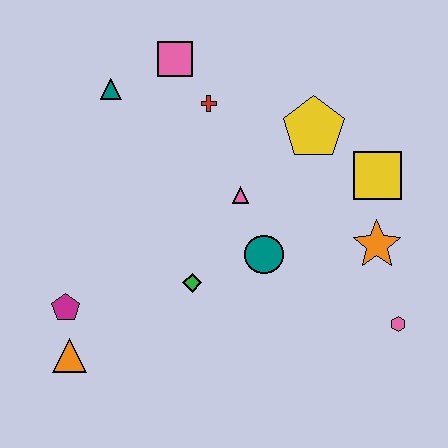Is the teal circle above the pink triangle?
No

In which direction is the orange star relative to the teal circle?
The orange star is to the right of the teal circle.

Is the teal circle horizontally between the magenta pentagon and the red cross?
No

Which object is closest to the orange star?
The yellow square is closest to the orange star.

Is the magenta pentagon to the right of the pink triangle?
No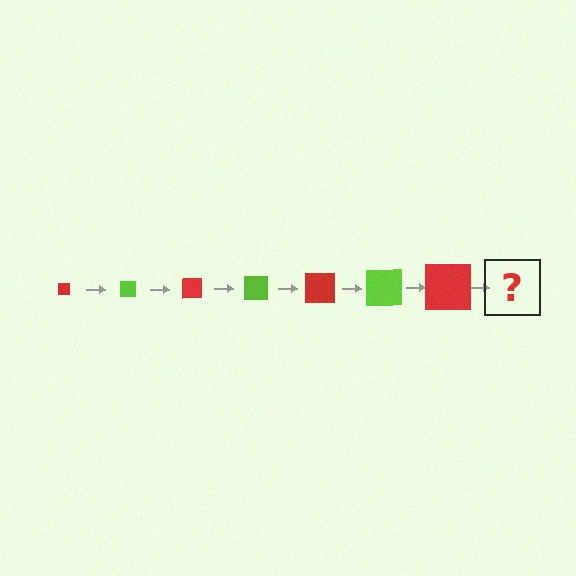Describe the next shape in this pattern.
It should be a lime square, larger than the previous one.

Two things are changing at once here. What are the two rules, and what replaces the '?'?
The two rules are that the square grows larger each step and the color cycles through red and lime. The '?' should be a lime square, larger than the previous one.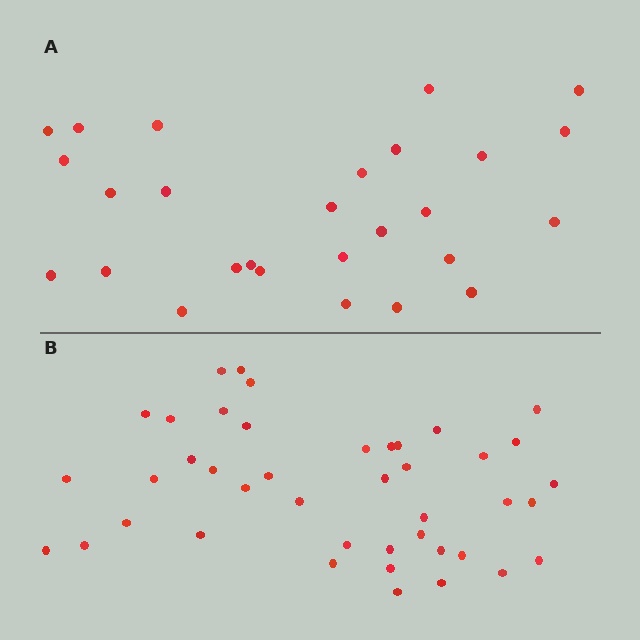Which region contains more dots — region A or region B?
Region B (the bottom region) has more dots.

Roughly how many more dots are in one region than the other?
Region B has approximately 15 more dots than region A.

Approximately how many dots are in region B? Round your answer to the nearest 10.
About 40 dots. (The exact count is 42, which rounds to 40.)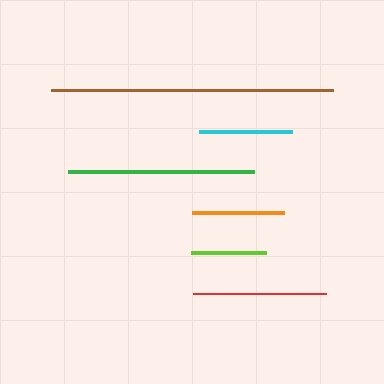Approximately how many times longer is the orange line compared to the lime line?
The orange line is approximately 1.2 times the length of the lime line.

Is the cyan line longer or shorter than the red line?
The red line is longer than the cyan line.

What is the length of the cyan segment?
The cyan segment is approximately 93 pixels long.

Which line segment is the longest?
The brown line is the longest at approximately 283 pixels.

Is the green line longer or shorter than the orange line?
The green line is longer than the orange line.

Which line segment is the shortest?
The lime line is the shortest at approximately 75 pixels.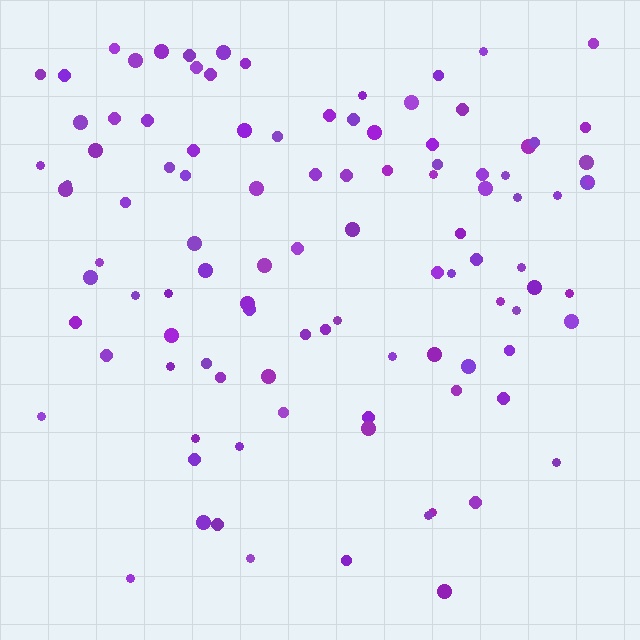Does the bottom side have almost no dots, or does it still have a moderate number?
Still a moderate number, just noticeably fewer than the top.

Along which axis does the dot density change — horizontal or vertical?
Vertical.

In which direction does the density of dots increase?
From bottom to top, with the top side densest.